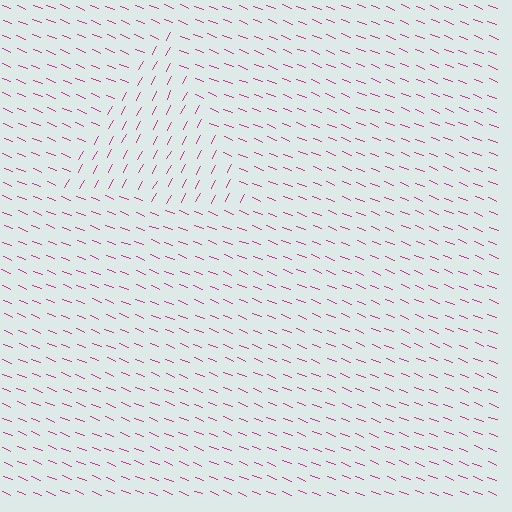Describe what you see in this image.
The image is filled with small magenta line segments. A triangle region in the image has lines oriented differently from the surrounding lines, creating a visible texture boundary.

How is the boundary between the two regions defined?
The boundary is defined purely by a change in line orientation (approximately 83 degrees difference). All lines are the same color and thickness.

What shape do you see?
I see a triangle.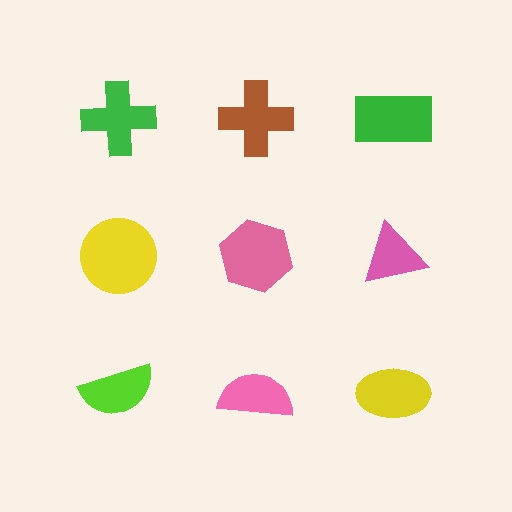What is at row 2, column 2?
A pink hexagon.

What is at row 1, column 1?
A green cross.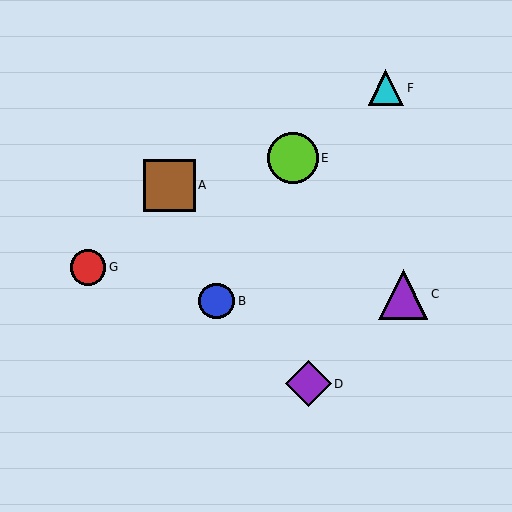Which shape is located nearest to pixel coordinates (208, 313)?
The blue circle (labeled B) at (217, 301) is nearest to that location.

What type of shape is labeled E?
Shape E is a lime circle.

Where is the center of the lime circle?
The center of the lime circle is at (293, 158).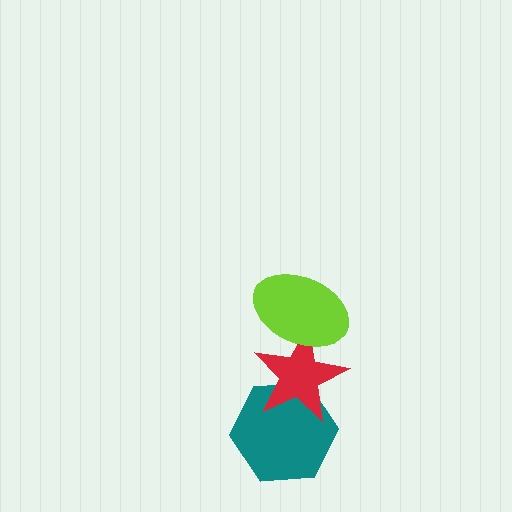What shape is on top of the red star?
The lime ellipse is on top of the red star.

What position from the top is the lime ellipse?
The lime ellipse is 1st from the top.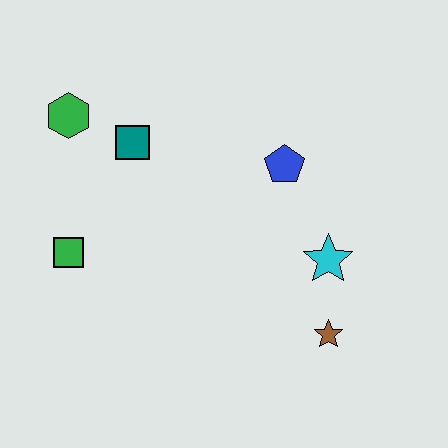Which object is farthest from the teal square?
The brown star is farthest from the teal square.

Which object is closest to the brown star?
The cyan star is closest to the brown star.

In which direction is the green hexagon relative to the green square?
The green hexagon is above the green square.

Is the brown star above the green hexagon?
No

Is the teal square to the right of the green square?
Yes